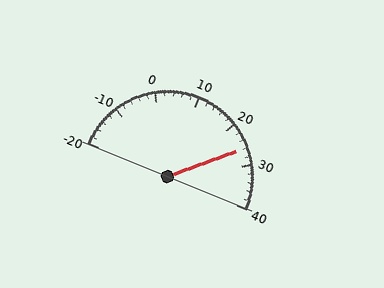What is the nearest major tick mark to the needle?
The nearest major tick mark is 30.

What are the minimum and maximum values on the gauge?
The gauge ranges from -20 to 40.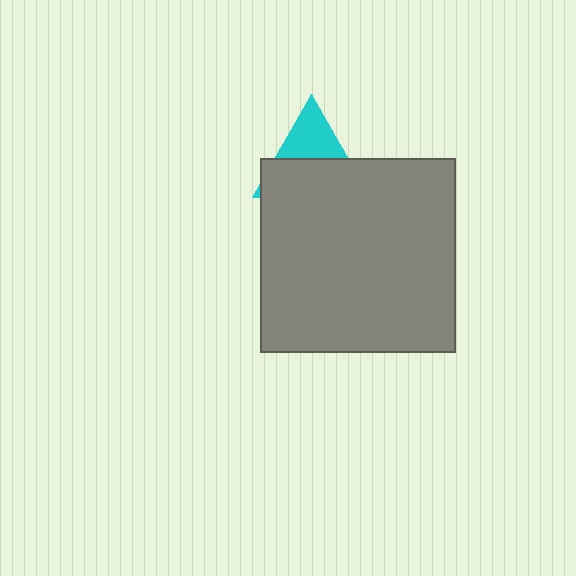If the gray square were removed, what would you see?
You would see the complete cyan triangle.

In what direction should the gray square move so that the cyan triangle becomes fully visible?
The gray square should move down. That is the shortest direction to clear the overlap and leave the cyan triangle fully visible.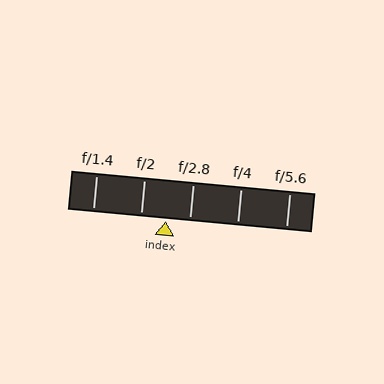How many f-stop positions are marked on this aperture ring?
There are 5 f-stop positions marked.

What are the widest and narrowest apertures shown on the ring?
The widest aperture shown is f/1.4 and the narrowest is f/5.6.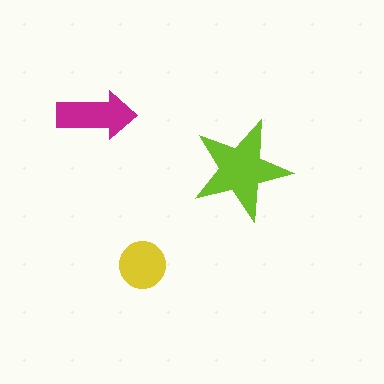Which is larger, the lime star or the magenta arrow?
The lime star.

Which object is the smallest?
The yellow circle.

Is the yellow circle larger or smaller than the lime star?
Smaller.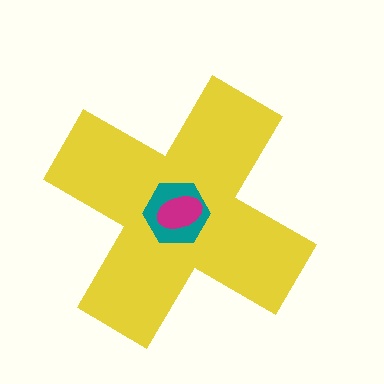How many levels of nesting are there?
3.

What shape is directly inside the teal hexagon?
The magenta ellipse.